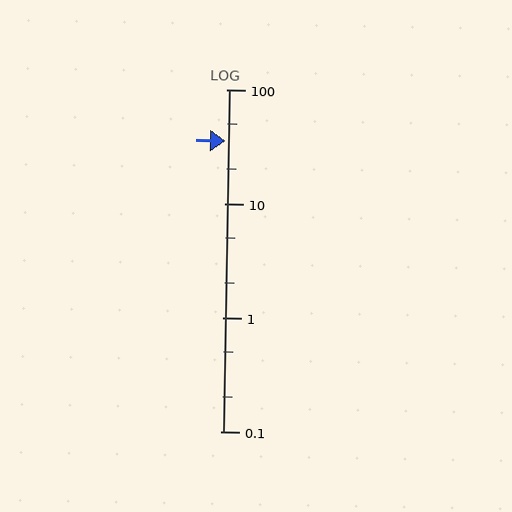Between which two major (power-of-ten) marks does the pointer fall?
The pointer is between 10 and 100.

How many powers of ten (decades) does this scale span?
The scale spans 3 decades, from 0.1 to 100.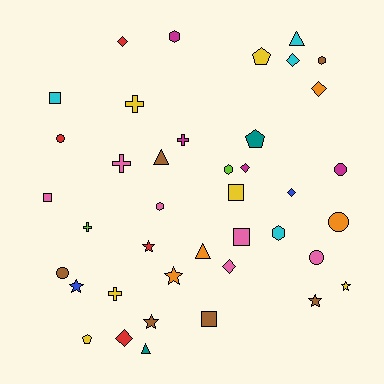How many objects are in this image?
There are 40 objects.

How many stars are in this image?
There are 6 stars.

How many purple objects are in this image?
There are no purple objects.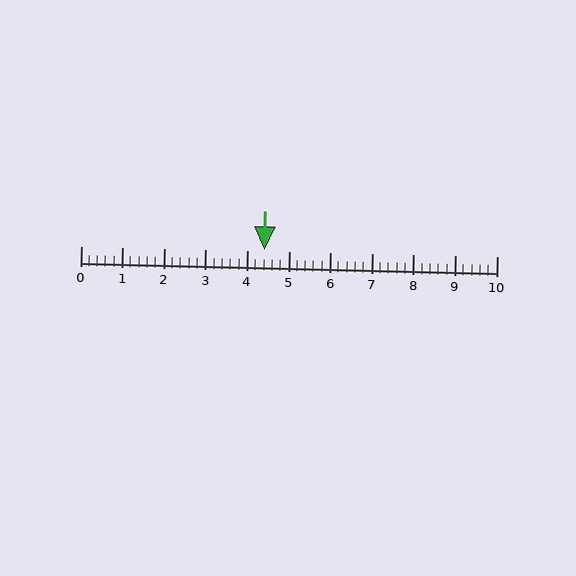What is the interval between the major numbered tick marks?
The major tick marks are spaced 1 units apart.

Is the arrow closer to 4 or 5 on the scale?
The arrow is closer to 4.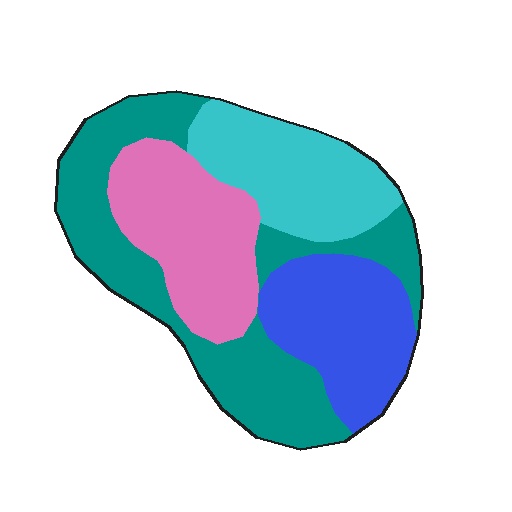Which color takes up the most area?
Teal, at roughly 35%.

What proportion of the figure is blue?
Blue takes up about one fifth (1/5) of the figure.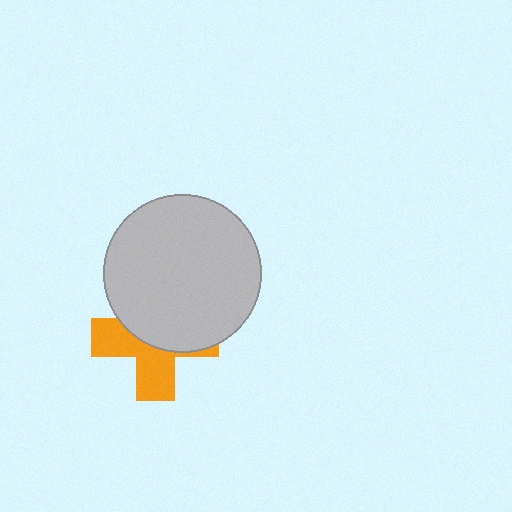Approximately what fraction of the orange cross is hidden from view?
Roughly 53% of the orange cross is hidden behind the light gray circle.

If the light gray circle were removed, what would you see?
You would see the complete orange cross.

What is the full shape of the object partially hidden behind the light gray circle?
The partially hidden object is an orange cross.